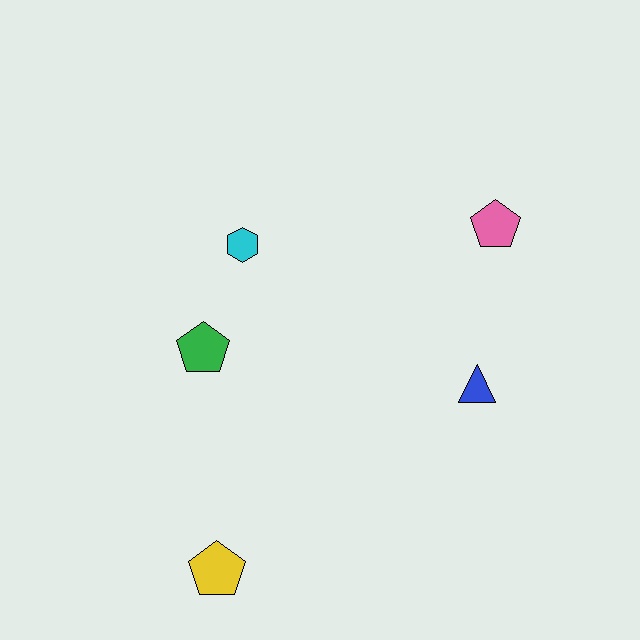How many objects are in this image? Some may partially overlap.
There are 5 objects.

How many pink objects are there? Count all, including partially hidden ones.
There is 1 pink object.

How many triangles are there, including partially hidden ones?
There is 1 triangle.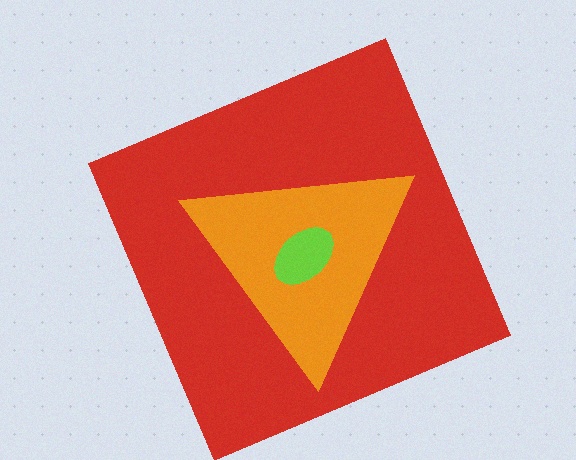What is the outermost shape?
The red square.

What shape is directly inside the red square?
The orange triangle.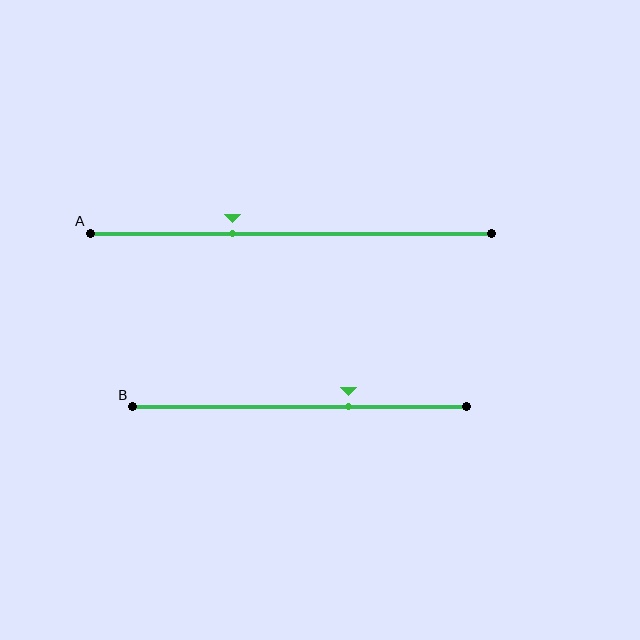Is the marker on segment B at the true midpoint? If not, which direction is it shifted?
No, the marker on segment B is shifted to the right by about 14% of the segment length.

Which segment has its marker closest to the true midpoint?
Segment B has its marker closest to the true midpoint.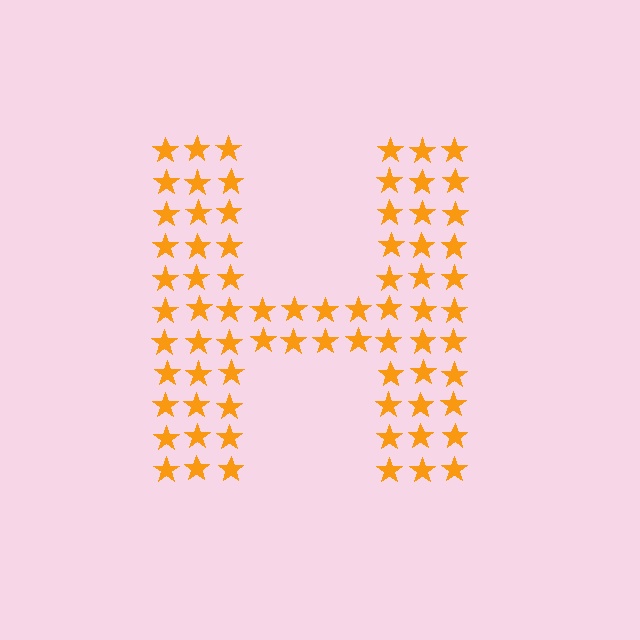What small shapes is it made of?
It is made of small stars.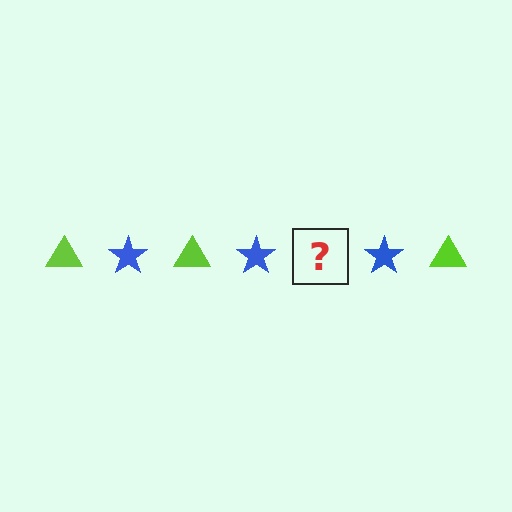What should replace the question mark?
The question mark should be replaced with a lime triangle.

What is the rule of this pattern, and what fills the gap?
The rule is that the pattern alternates between lime triangle and blue star. The gap should be filled with a lime triangle.